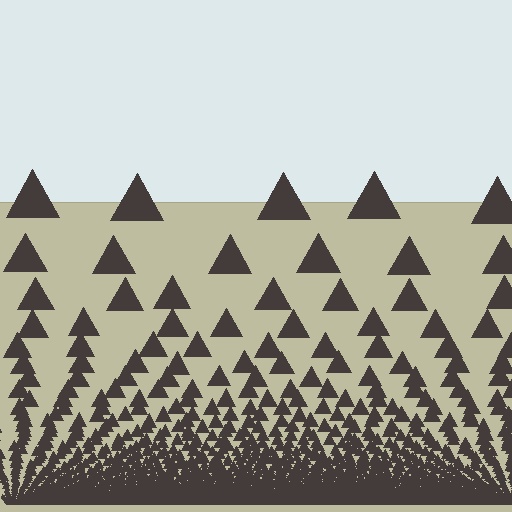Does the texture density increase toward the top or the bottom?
Density increases toward the bottom.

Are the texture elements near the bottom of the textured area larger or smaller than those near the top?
Smaller. The gradient is inverted — elements near the bottom are smaller and denser.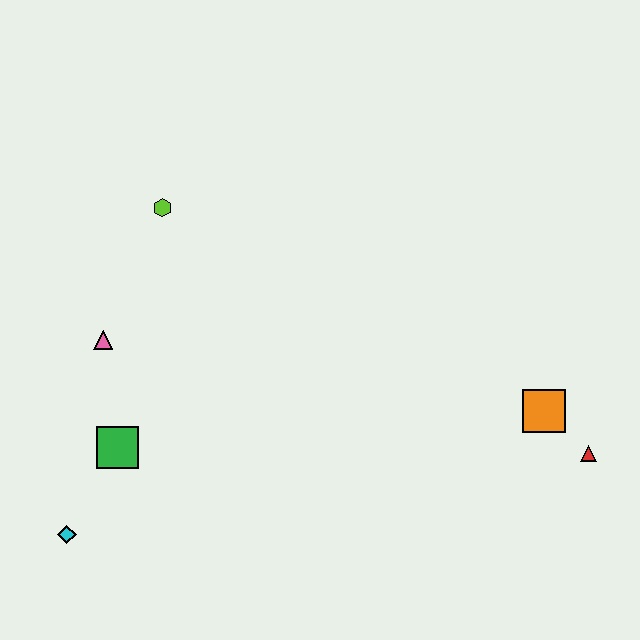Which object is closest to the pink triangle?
The green square is closest to the pink triangle.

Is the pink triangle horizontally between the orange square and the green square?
No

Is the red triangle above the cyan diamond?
Yes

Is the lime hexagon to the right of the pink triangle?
Yes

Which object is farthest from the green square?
The red triangle is farthest from the green square.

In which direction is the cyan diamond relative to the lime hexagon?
The cyan diamond is below the lime hexagon.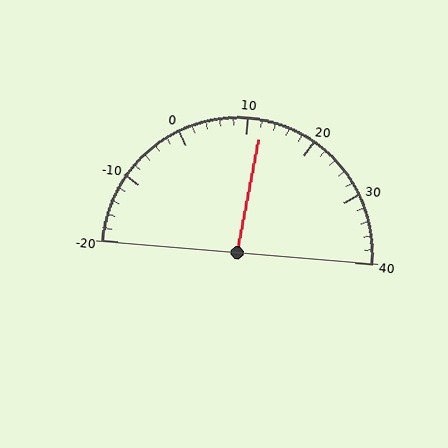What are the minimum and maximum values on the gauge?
The gauge ranges from -20 to 40.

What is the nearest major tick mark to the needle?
The nearest major tick mark is 10.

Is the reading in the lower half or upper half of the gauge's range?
The reading is in the upper half of the range (-20 to 40).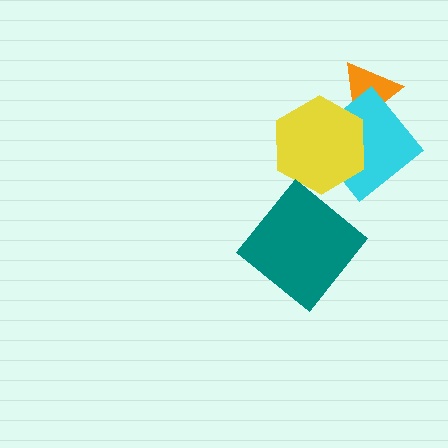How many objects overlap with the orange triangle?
2 objects overlap with the orange triangle.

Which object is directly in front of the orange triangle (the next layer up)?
The cyan diamond is directly in front of the orange triangle.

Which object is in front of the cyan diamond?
The yellow hexagon is in front of the cyan diamond.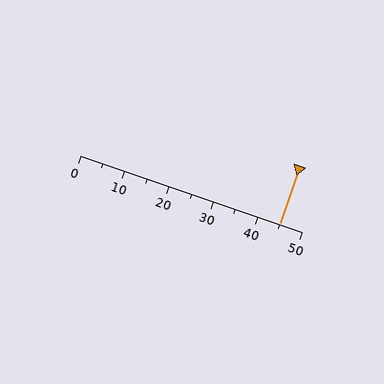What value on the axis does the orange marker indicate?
The marker indicates approximately 45.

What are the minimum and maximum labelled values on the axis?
The axis runs from 0 to 50.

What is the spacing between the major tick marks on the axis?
The major ticks are spaced 10 apart.